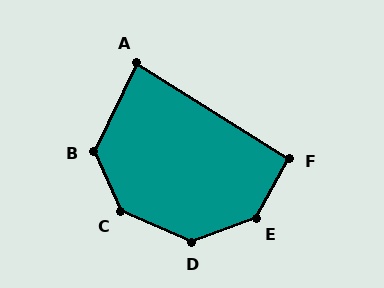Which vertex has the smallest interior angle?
A, at approximately 83 degrees.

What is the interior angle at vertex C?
Approximately 137 degrees (obtuse).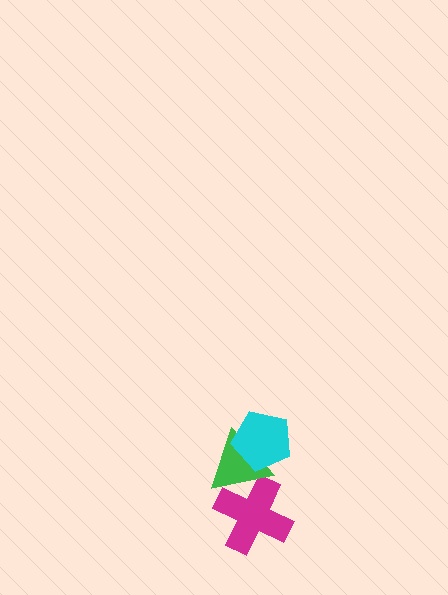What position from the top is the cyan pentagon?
The cyan pentagon is 1st from the top.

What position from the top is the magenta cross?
The magenta cross is 3rd from the top.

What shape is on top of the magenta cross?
The green triangle is on top of the magenta cross.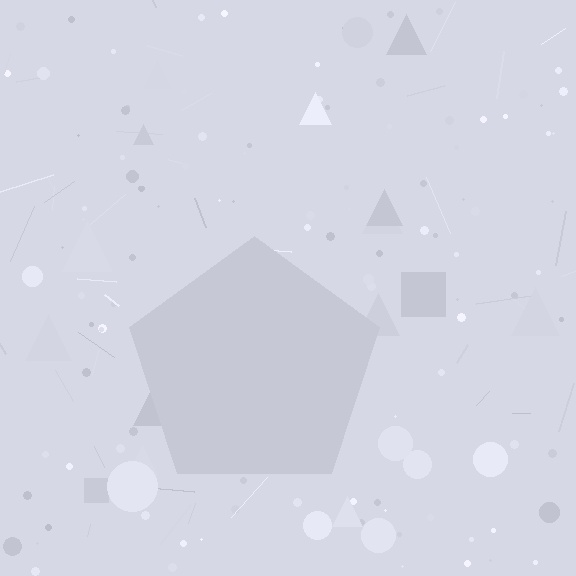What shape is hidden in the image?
A pentagon is hidden in the image.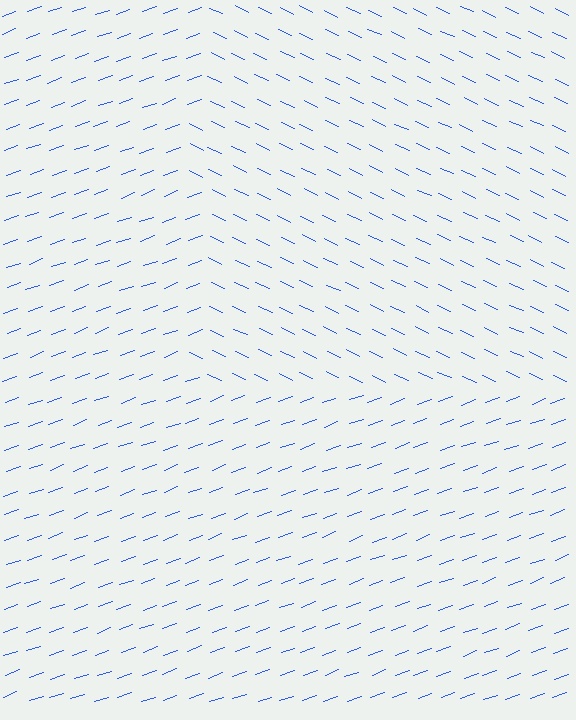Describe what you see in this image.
The image is filled with small blue line segments. A rectangle region in the image has lines oriented differently from the surrounding lines, creating a visible texture boundary.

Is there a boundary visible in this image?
Yes, there is a texture boundary formed by a change in line orientation.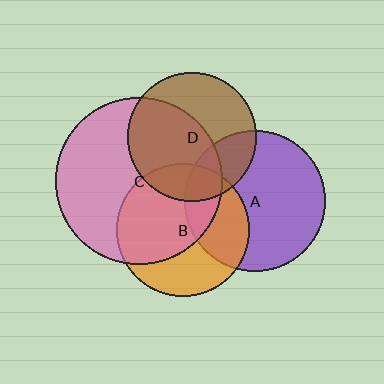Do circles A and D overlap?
Yes.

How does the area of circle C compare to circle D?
Approximately 1.7 times.